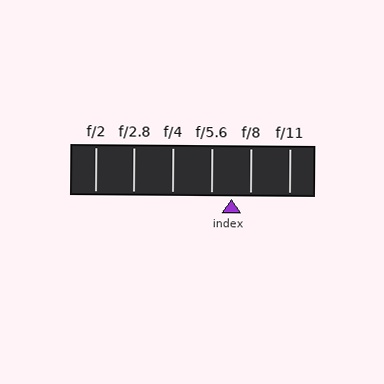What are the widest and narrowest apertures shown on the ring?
The widest aperture shown is f/2 and the narrowest is f/11.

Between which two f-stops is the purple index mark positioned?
The index mark is between f/5.6 and f/8.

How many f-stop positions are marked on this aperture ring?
There are 6 f-stop positions marked.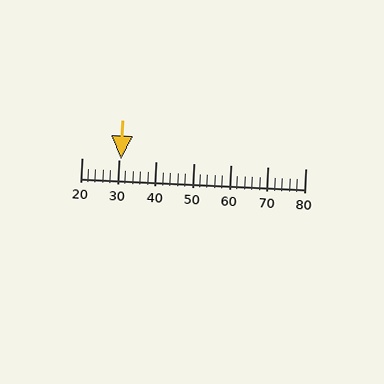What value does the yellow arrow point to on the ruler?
The yellow arrow points to approximately 30.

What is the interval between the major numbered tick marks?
The major tick marks are spaced 10 units apart.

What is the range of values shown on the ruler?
The ruler shows values from 20 to 80.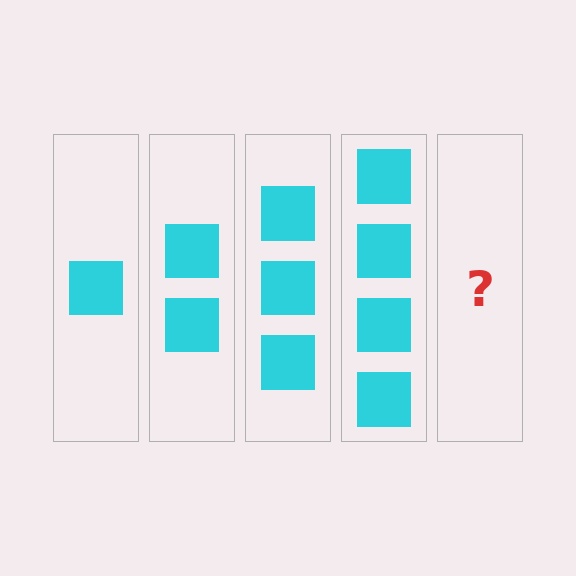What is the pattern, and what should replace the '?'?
The pattern is that each step adds one more square. The '?' should be 5 squares.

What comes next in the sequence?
The next element should be 5 squares.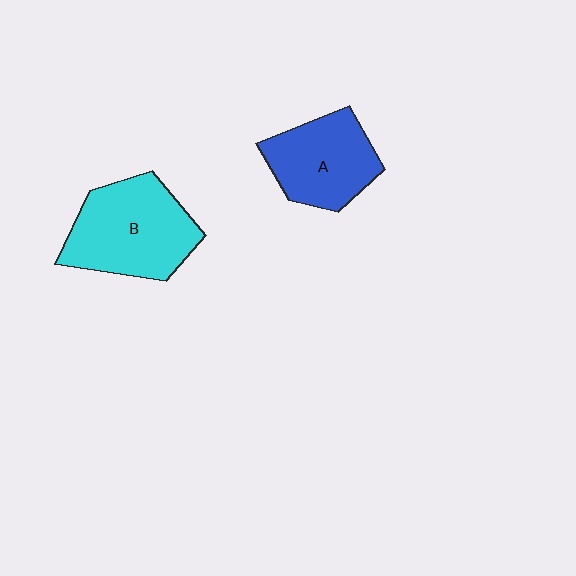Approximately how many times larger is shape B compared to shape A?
Approximately 1.3 times.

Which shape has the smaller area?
Shape A (blue).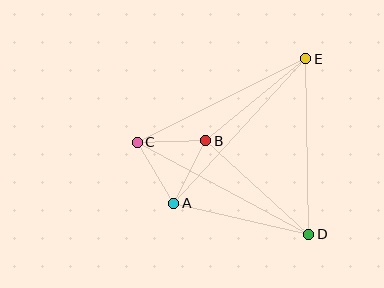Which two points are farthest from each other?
Points A and E are farthest from each other.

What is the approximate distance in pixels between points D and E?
The distance between D and E is approximately 176 pixels.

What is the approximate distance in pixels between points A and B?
The distance between A and B is approximately 70 pixels.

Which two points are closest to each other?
Points B and C are closest to each other.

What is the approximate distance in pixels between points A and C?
The distance between A and C is approximately 71 pixels.